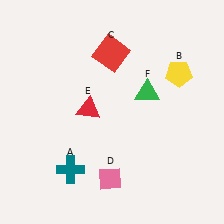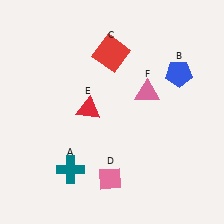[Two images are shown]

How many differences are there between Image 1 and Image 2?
There are 2 differences between the two images.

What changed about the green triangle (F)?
In Image 1, F is green. In Image 2, it changed to pink.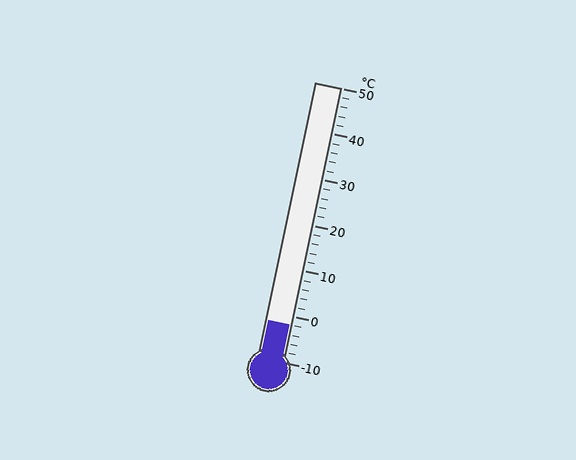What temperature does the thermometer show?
The thermometer shows approximately -2°C.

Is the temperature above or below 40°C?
The temperature is below 40°C.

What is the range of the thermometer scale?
The thermometer scale ranges from -10°C to 50°C.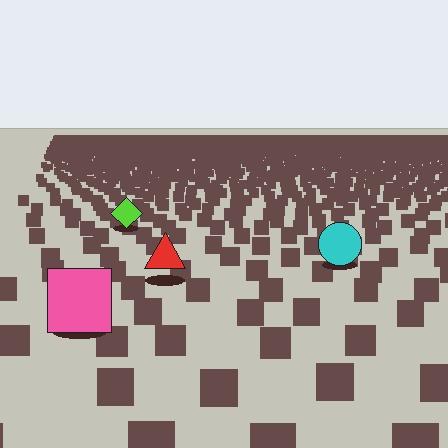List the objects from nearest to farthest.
From nearest to farthest: the pink square, the red triangle, the cyan circle, the lime diamond.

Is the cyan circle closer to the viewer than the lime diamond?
Yes. The cyan circle is closer — you can tell from the texture gradient: the ground texture is coarser near it.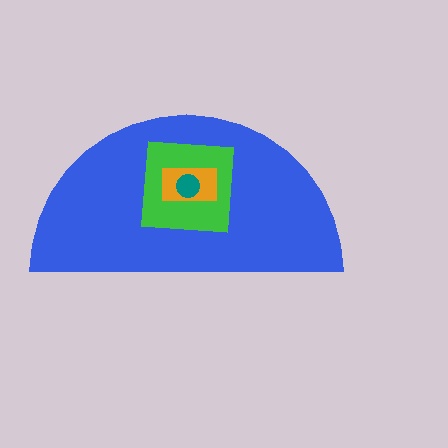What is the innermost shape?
The teal circle.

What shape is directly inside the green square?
The orange rectangle.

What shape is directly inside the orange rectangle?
The teal circle.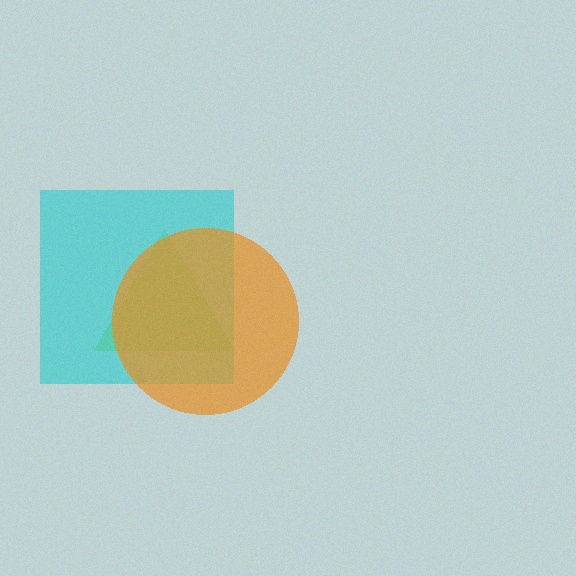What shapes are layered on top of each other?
The layered shapes are: a lime triangle, a cyan square, an orange circle.